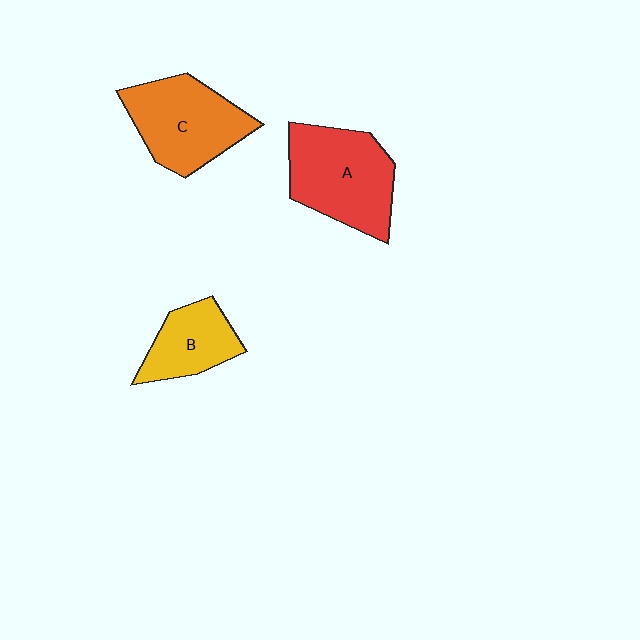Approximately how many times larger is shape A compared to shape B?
Approximately 1.7 times.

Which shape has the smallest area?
Shape B (yellow).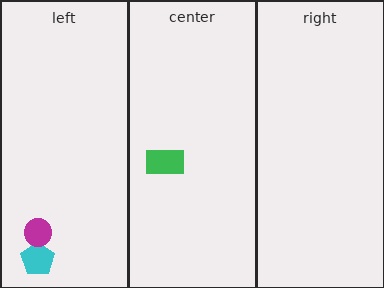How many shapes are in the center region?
1.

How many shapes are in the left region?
2.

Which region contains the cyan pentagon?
The left region.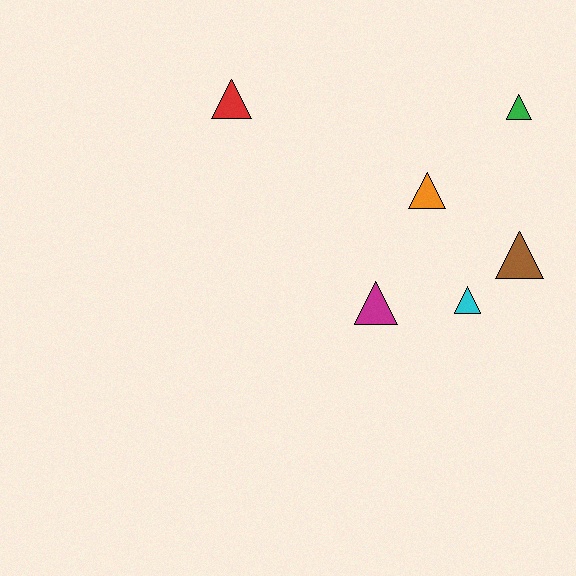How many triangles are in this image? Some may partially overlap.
There are 6 triangles.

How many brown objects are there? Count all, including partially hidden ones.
There is 1 brown object.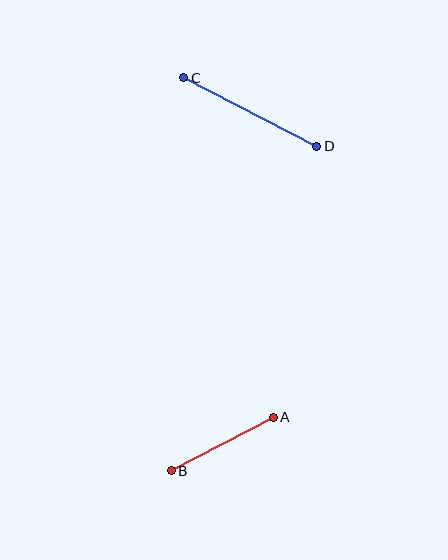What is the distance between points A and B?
The distance is approximately 115 pixels.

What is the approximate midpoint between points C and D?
The midpoint is at approximately (250, 112) pixels.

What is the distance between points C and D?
The distance is approximately 149 pixels.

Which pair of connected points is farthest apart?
Points C and D are farthest apart.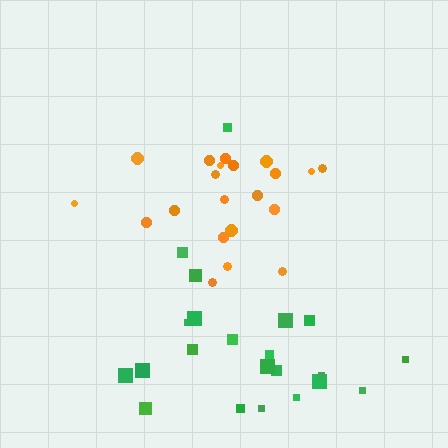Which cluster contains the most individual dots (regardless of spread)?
Green (22).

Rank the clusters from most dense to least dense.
orange, green.